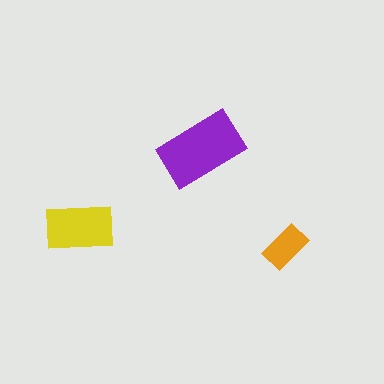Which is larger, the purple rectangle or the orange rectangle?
The purple one.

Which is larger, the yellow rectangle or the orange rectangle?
The yellow one.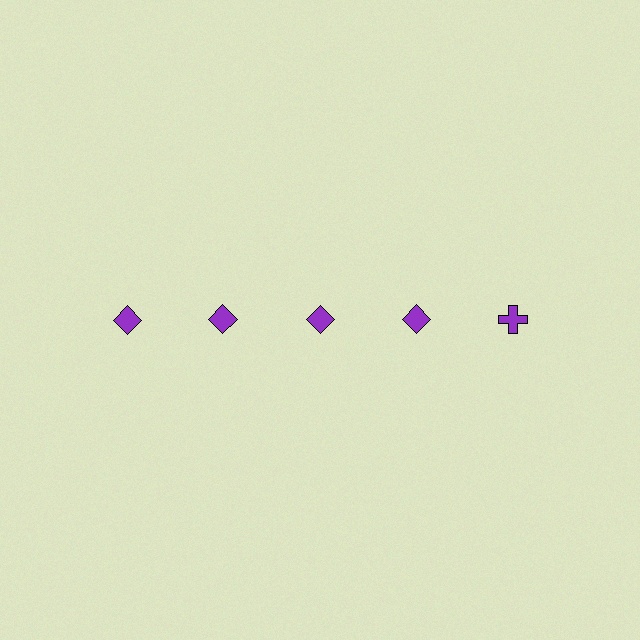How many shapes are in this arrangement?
There are 5 shapes arranged in a grid pattern.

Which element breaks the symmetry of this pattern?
The purple cross in the top row, rightmost column breaks the symmetry. All other shapes are purple diamonds.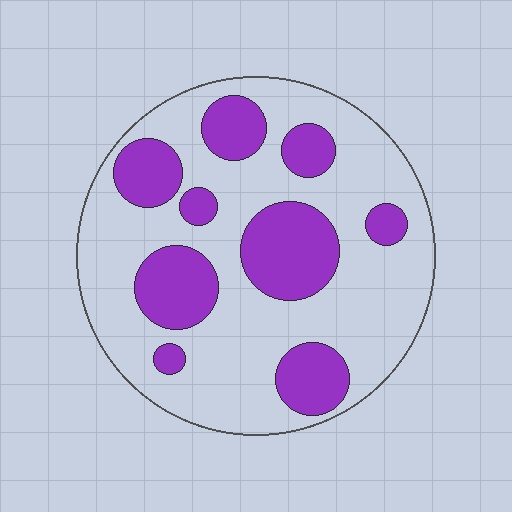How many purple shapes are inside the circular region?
9.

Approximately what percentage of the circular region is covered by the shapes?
Approximately 30%.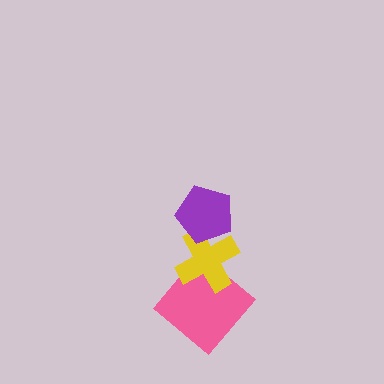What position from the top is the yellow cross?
The yellow cross is 2nd from the top.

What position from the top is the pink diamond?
The pink diamond is 3rd from the top.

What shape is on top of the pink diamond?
The yellow cross is on top of the pink diamond.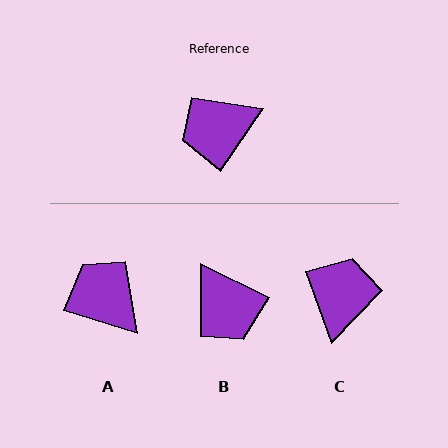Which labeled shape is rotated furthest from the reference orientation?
C, about 125 degrees away.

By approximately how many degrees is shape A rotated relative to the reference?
Approximately 73 degrees clockwise.